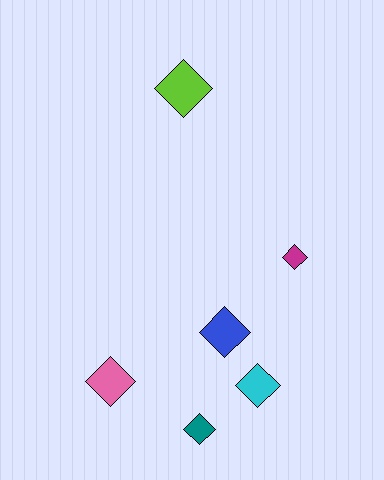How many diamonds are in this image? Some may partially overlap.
There are 6 diamonds.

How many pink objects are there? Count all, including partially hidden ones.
There is 1 pink object.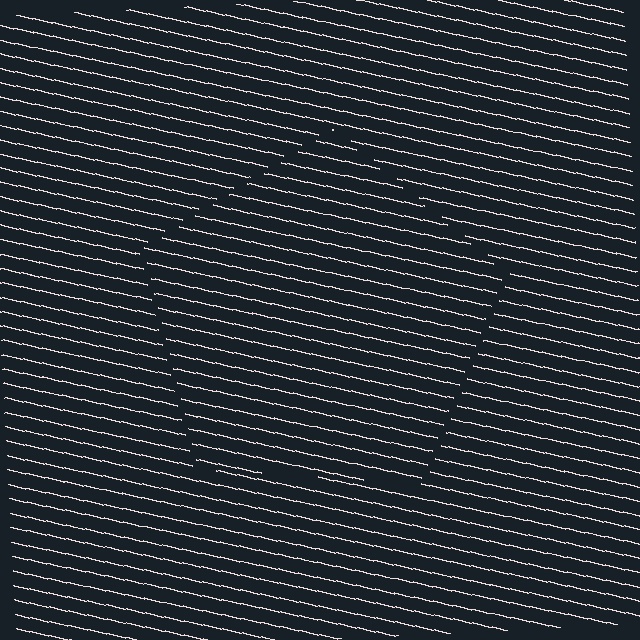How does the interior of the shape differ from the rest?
The interior of the shape contains the same grating, shifted by half a period — the contour is defined by the phase discontinuity where line-ends from the inner and outer gratings abut.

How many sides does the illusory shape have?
5 sides — the line-ends trace a pentagon.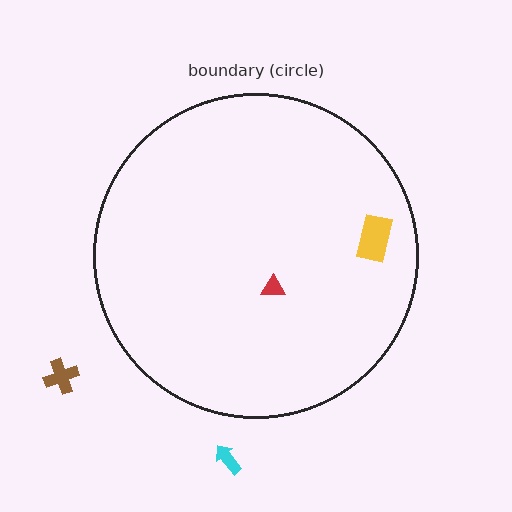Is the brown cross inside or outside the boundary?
Outside.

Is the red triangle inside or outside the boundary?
Inside.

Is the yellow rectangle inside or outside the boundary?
Inside.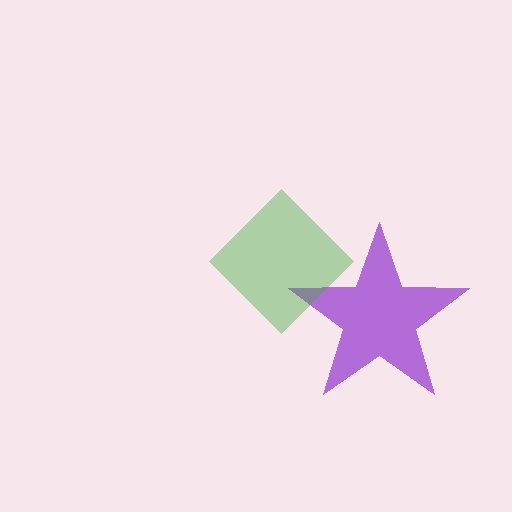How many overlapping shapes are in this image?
There are 2 overlapping shapes in the image.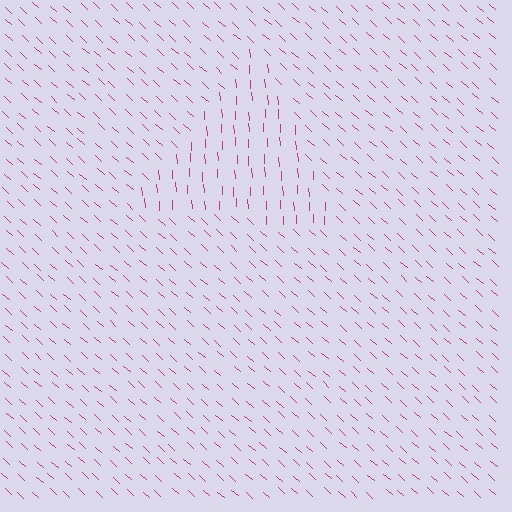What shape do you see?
I see a triangle.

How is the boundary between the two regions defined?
The boundary is defined purely by a change in line orientation (approximately 45 degrees difference). All lines are the same color and thickness.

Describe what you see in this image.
The image is filled with small magenta line segments. A triangle region in the image has lines oriented differently from the surrounding lines, creating a visible texture boundary.